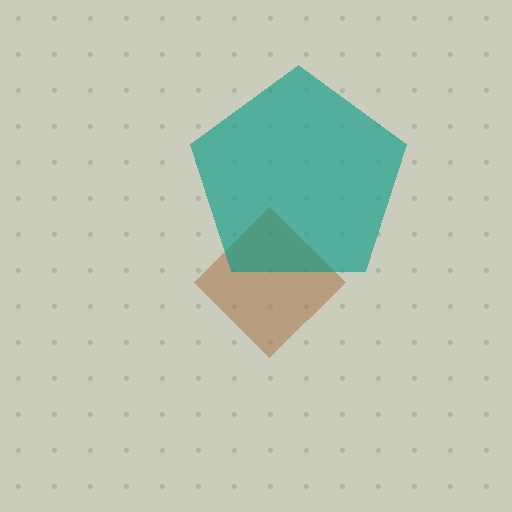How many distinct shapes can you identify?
There are 2 distinct shapes: a brown diamond, a teal pentagon.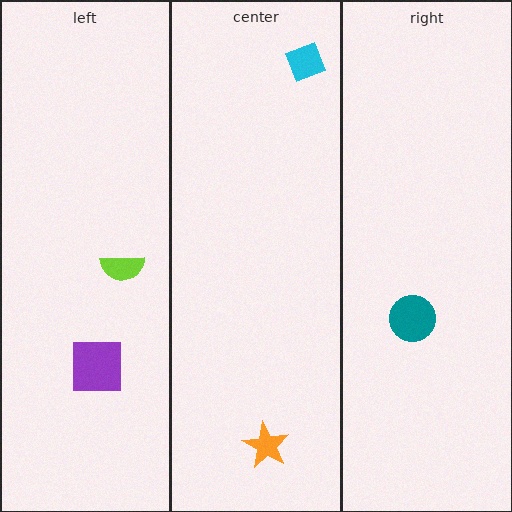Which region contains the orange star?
The center region.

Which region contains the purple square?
The left region.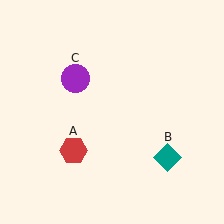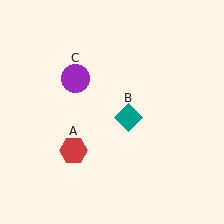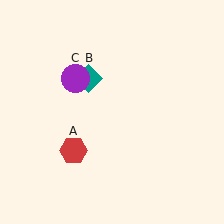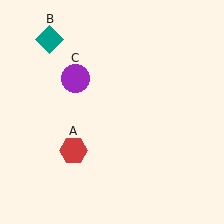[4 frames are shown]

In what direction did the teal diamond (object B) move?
The teal diamond (object B) moved up and to the left.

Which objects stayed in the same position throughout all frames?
Red hexagon (object A) and purple circle (object C) remained stationary.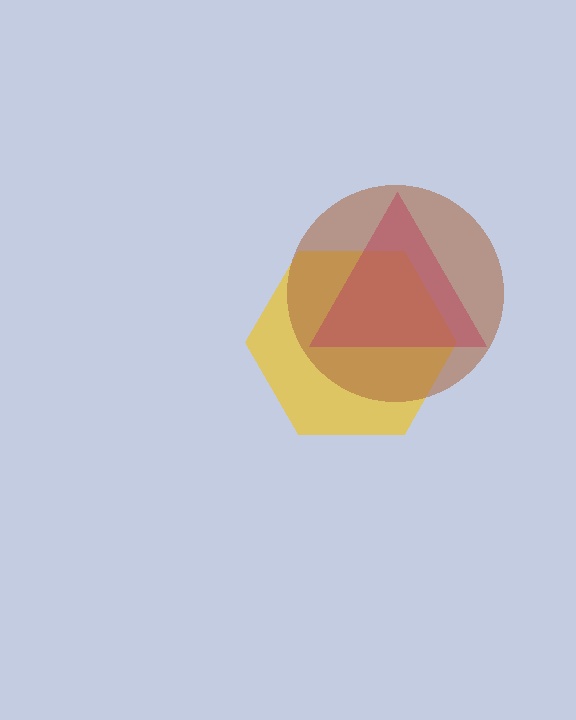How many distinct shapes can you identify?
There are 3 distinct shapes: a yellow hexagon, a magenta triangle, a brown circle.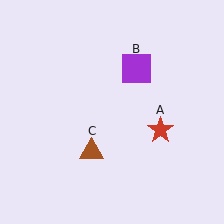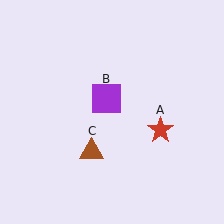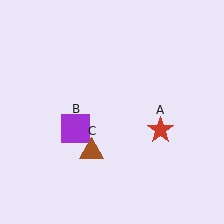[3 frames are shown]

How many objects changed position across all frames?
1 object changed position: purple square (object B).